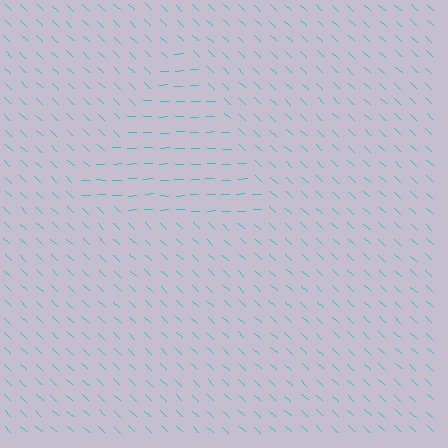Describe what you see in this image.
The image is filled with small cyan line segments. A triangle region in the image has lines oriented differently from the surrounding lines, creating a visible texture boundary.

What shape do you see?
I see a triangle.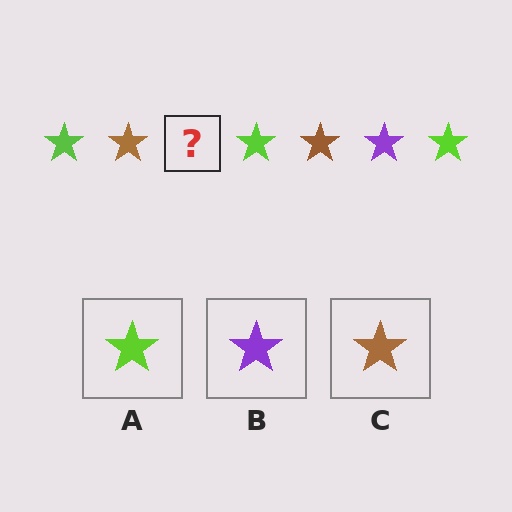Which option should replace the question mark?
Option B.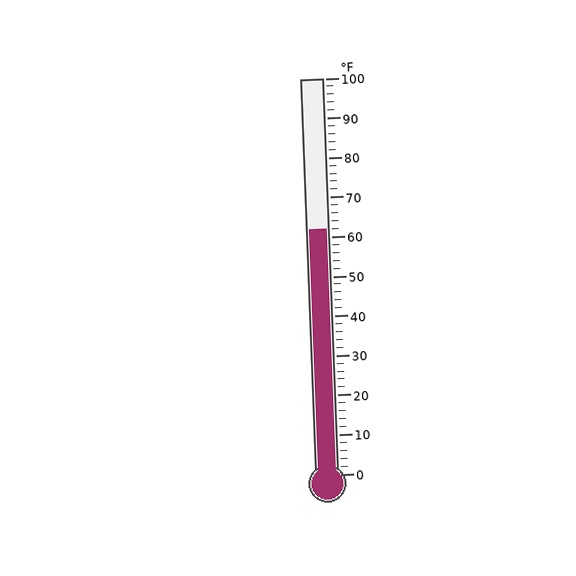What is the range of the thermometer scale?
The thermometer scale ranges from 0°F to 100°F.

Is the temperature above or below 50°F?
The temperature is above 50°F.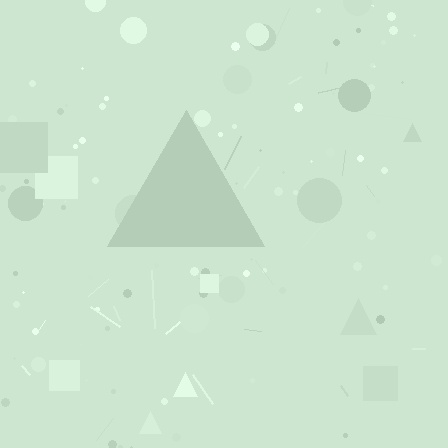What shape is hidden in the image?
A triangle is hidden in the image.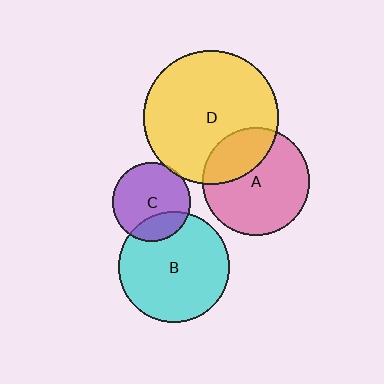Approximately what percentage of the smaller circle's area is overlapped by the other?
Approximately 25%.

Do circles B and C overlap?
Yes.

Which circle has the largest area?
Circle D (yellow).